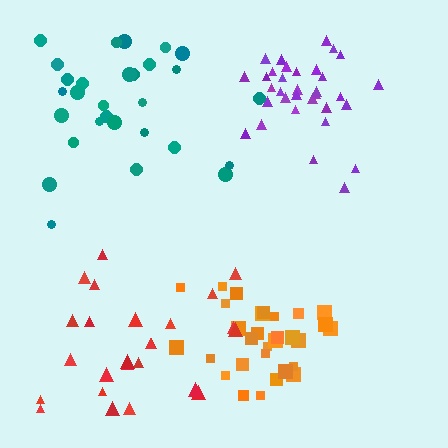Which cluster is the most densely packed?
Purple.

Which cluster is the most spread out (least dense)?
Red.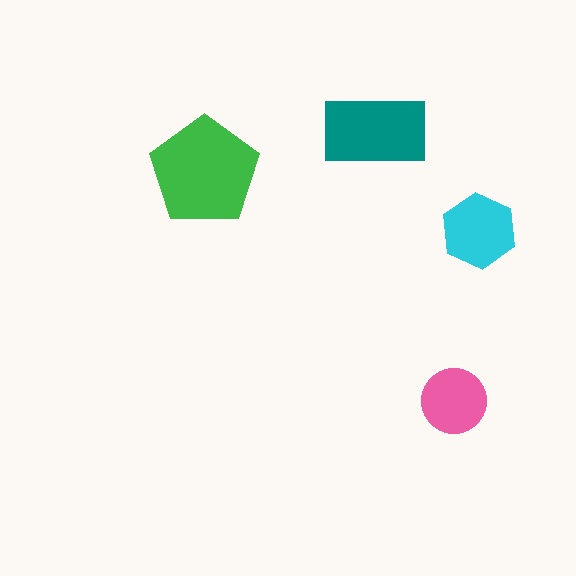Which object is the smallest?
The pink circle.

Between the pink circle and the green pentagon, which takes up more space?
The green pentagon.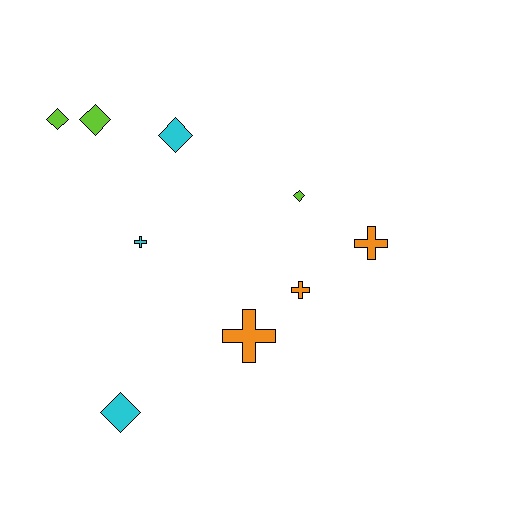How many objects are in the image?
There are 9 objects.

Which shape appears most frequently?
Diamond, with 5 objects.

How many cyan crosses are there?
There is 1 cyan cross.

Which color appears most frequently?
Orange, with 3 objects.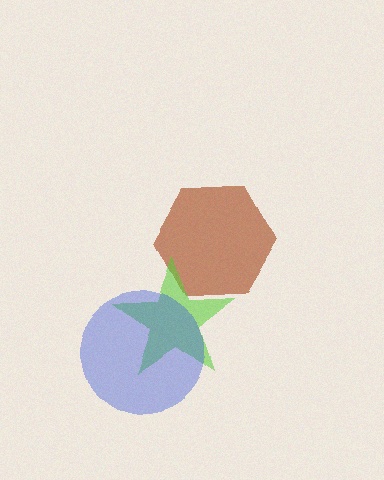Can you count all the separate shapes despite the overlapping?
Yes, there are 3 separate shapes.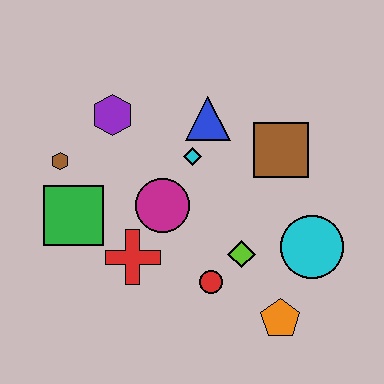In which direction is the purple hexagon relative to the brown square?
The purple hexagon is to the left of the brown square.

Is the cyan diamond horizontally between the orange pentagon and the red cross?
Yes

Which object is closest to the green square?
The brown hexagon is closest to the green square.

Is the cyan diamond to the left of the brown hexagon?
No